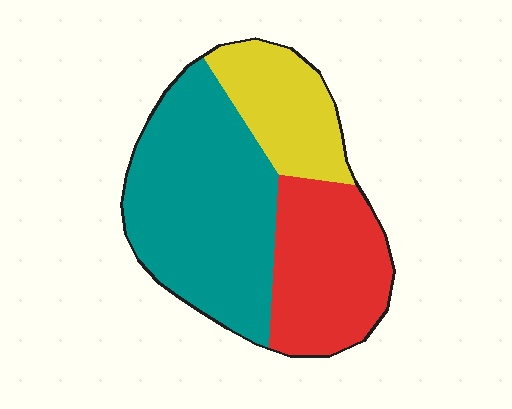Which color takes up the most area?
Teal, at roughly 50%.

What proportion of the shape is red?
Red covers about 30% of the shape.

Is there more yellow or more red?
Red.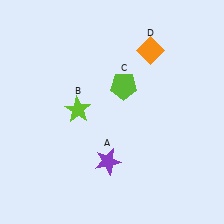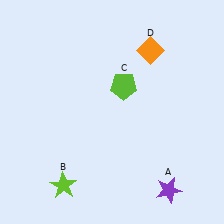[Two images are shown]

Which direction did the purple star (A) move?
The purple star (A) moved right.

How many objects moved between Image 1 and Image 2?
2 objects moved between the two images.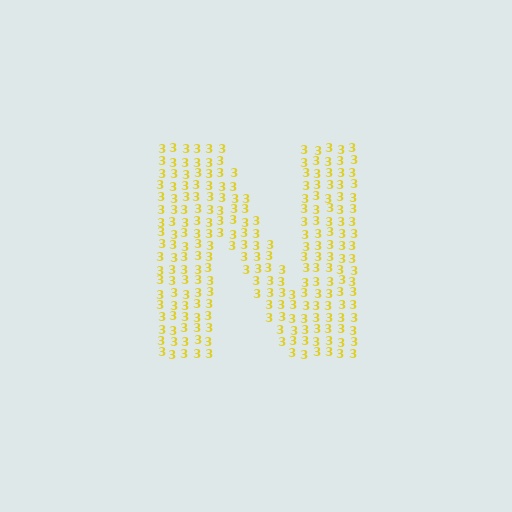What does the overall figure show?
The overall figure shows the letter N.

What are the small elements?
The small elements are digit 3's.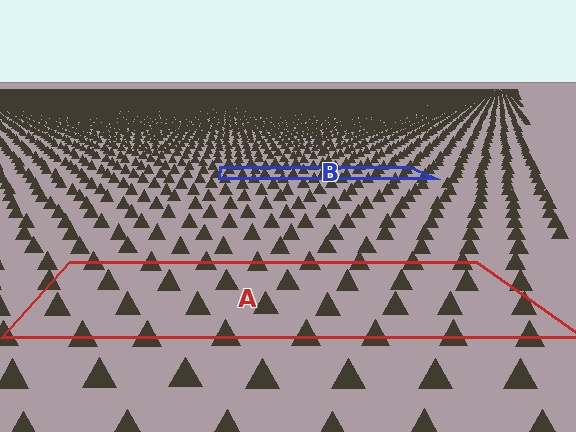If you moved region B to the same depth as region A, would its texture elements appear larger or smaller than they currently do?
They would appear larger. At a closer depth, the same texture elements are projected at a bigger on-screen size.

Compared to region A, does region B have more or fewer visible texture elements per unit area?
Region B has more texture elements per unit area — they are packed more densely because it is farther away.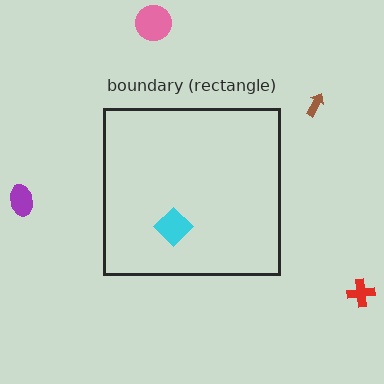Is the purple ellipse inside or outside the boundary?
Outside.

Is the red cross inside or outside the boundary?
Outside.